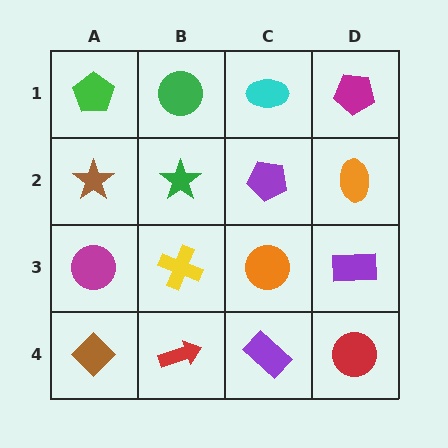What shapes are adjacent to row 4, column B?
A yellow cross (row 3, column B), a brown diamond (row 4, column A), a purple rectangle (row 4, column C).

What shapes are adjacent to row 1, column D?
An orange ellipse (row 2, column D), a cyan ellipse (row 1, column C).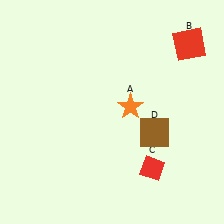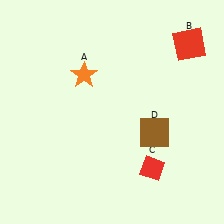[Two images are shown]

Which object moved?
The orange star (A) moved left.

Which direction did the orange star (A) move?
The orange star (A) moved left.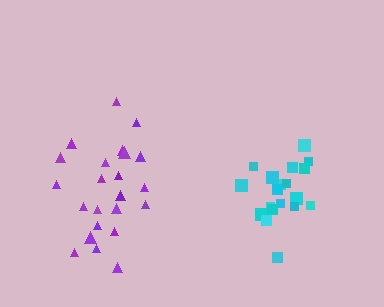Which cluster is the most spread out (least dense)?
Purple.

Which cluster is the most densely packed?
Cyan.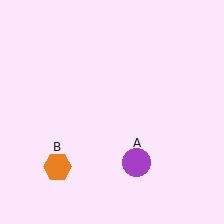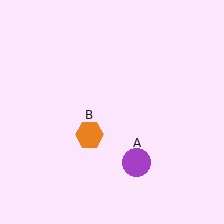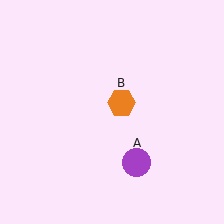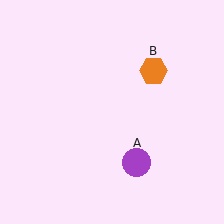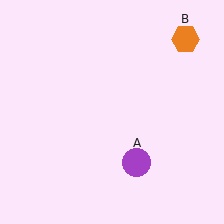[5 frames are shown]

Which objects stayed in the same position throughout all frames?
Purple circle (object A) remained stationary.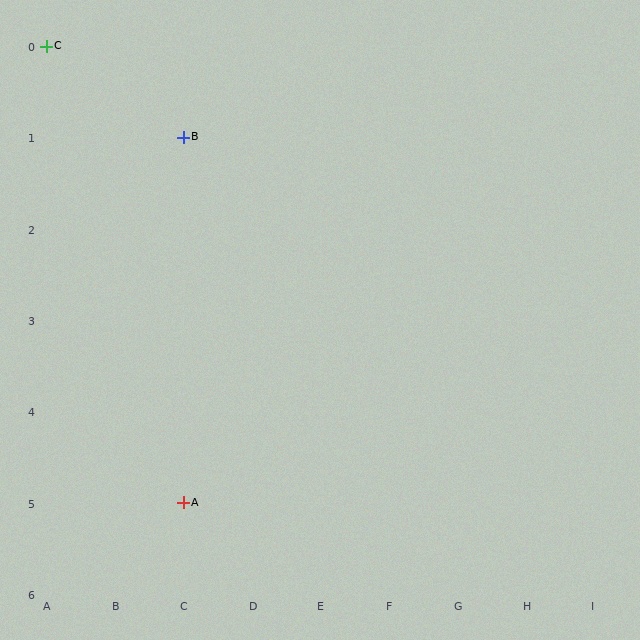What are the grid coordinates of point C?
Point C is at grid coordinates (A, 0).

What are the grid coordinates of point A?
Point A is at grid coordinates (C, 5).